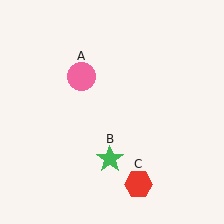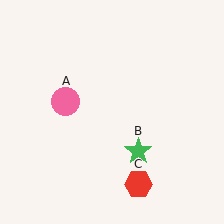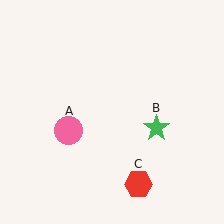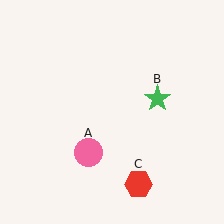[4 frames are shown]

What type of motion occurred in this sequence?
The pink circle (object A), green star (object B) rotated counterclockwise around the center of the scene.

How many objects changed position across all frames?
2 objects changed position: pink circle (object A), green star (object B).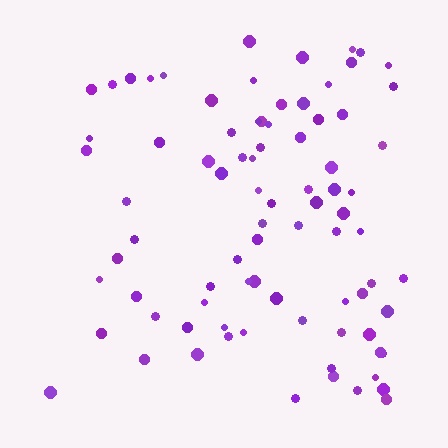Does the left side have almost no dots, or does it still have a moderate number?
Still a moderate number, just noticeably fewer than the right.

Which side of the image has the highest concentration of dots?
The right.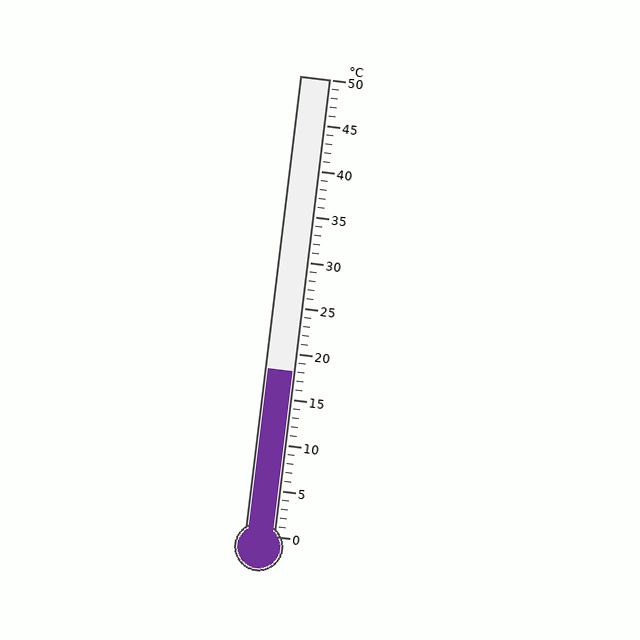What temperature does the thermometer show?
The thermometer shows approximately 18°C.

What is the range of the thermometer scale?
The thermometer scale ranges from 0°C to 50°C.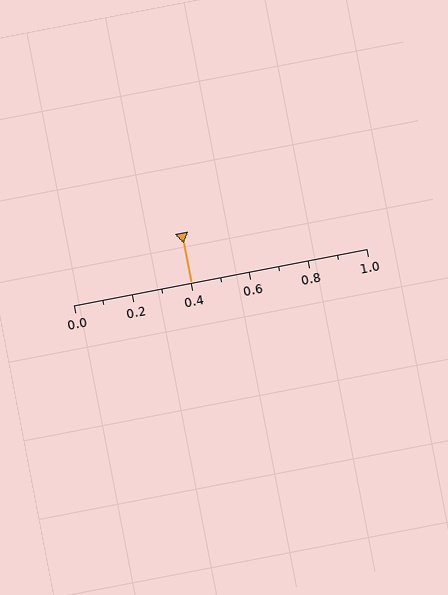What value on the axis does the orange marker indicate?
The marker indicates approximately 0.4.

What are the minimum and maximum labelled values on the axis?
The axis runs from 0.0 to 1.0.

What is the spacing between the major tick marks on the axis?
The major ticks are spaced 0.2 apart.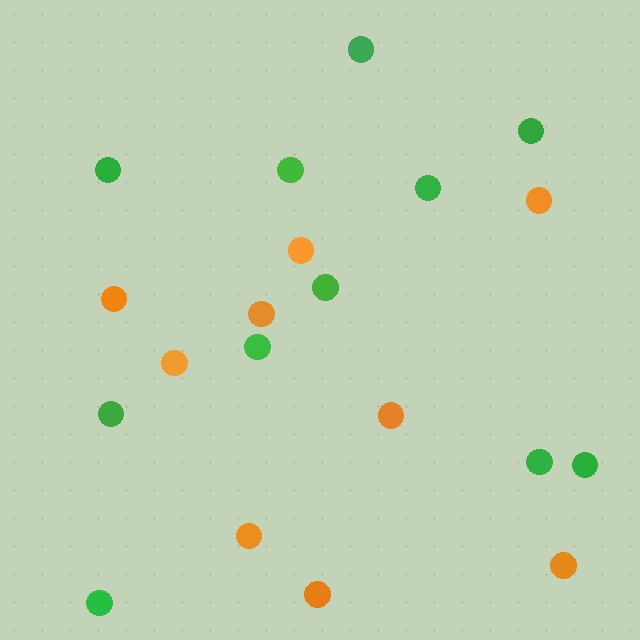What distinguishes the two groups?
There are 2 groups: one group of orange circles (9) and one group of green circles (11).